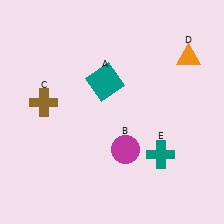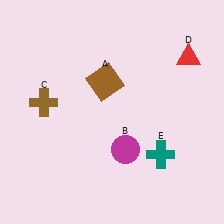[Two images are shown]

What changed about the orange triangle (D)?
In Image 1, D is orange. In Image 2, it changed to red.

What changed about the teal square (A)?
In Image 1, A is teal. In Image 2, it changed to brown.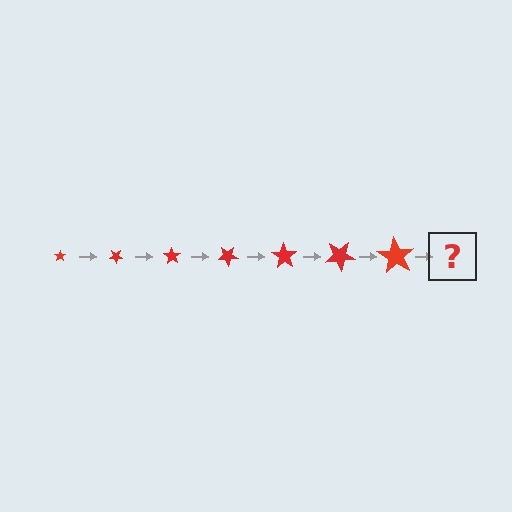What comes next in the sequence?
The next element should be a star, larger than the previous one and rotated 245 degrees from the start.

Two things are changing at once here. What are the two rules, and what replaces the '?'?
The two rules are that the star grows larger each step and it rotates 35 degrees each step. The '?' should be a star, larger than the previous one and rotated 245 degrees from the start.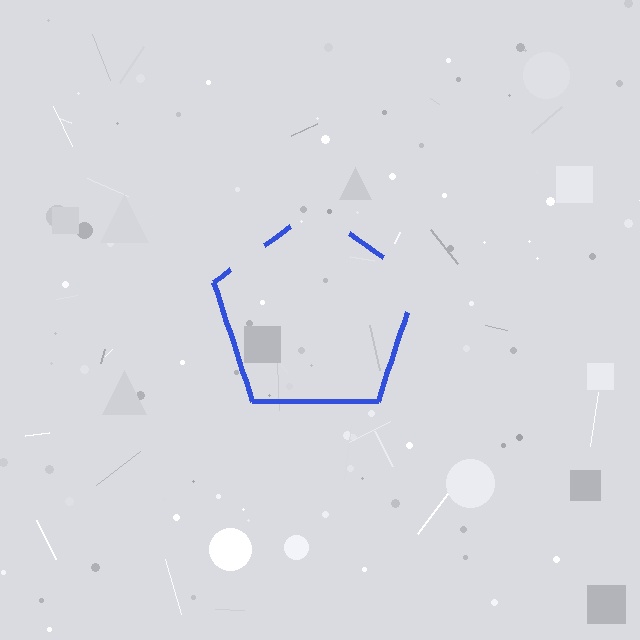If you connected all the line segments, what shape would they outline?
They would outline a pentagon.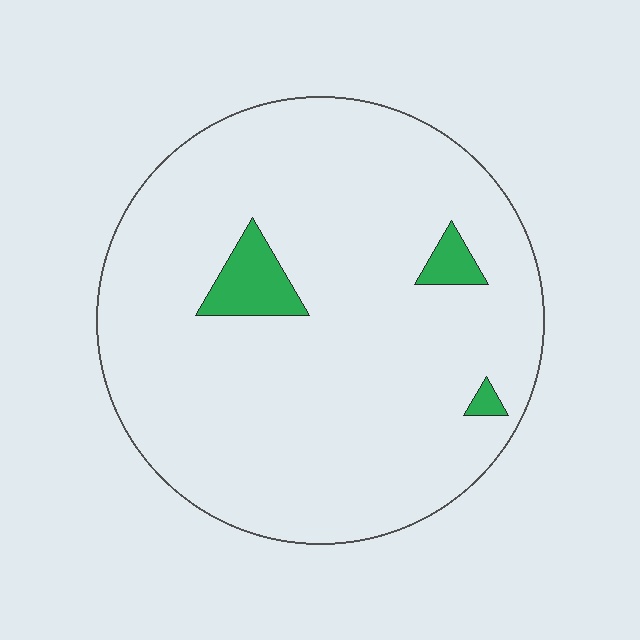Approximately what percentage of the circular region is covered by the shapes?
Approximately 5%.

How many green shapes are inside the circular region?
3.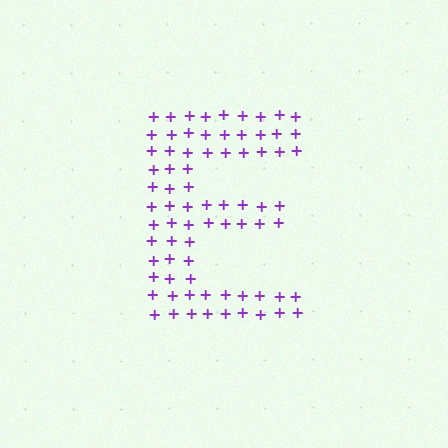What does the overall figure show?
The overall figure shows the letter E.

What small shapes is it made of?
It is made of small plus signs.